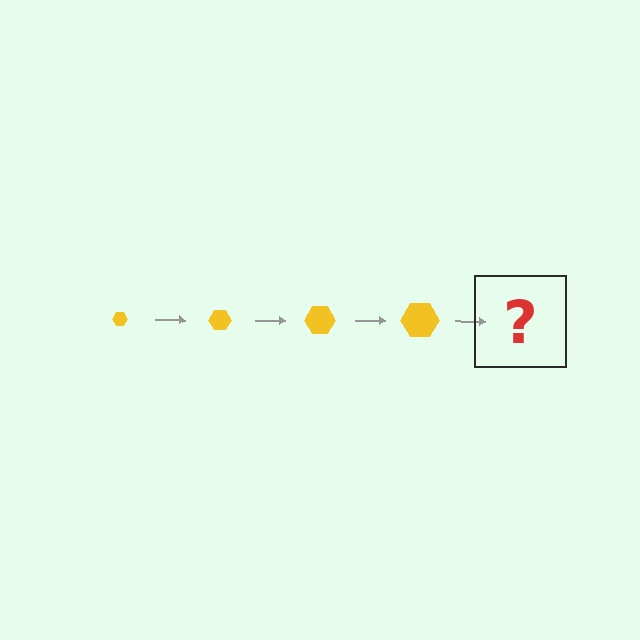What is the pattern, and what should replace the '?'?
The pattern is that the hexagon gets progressively larger each step. The '?' should be a yellow hexagon, larger than the previous one.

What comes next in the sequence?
The next element should be a yellow hexagon, larger than the previous one.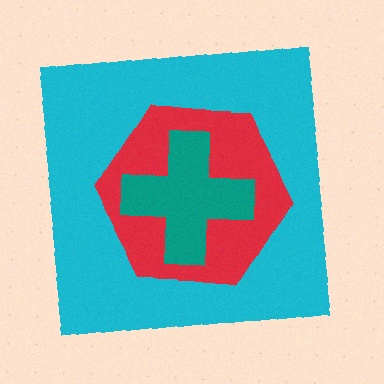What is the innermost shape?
The teal cross.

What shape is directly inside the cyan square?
The red hexagon.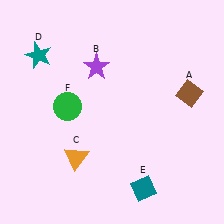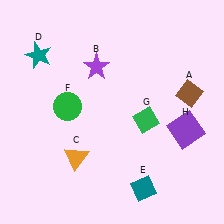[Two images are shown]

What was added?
A green diamond (G), a purple square (H) were added in Image 2.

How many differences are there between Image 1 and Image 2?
There are 2 differences between the two images.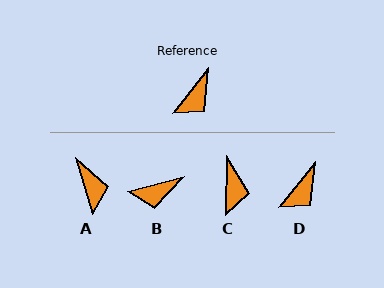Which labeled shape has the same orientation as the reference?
D.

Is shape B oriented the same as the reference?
No, it is off by about 37 degrees.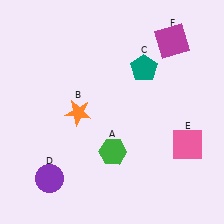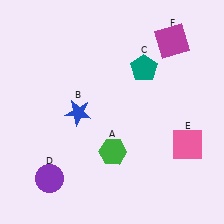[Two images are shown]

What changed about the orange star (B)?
In Image 1, B is orange. In Image 2, it changed to blue.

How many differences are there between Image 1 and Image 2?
There is 1 difference between the two images.